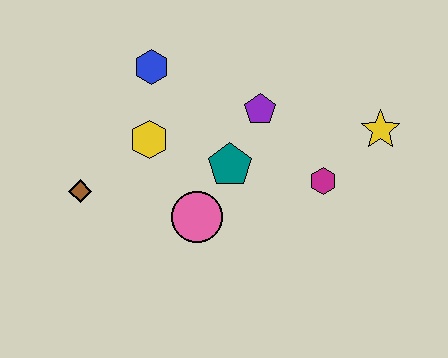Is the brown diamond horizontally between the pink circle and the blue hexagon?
No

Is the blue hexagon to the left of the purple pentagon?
Yes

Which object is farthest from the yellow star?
The brown diamond is farthest from the yellow star.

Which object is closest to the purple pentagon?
The teal pentagon is closest to the purple pentagon.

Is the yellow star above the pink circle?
Yes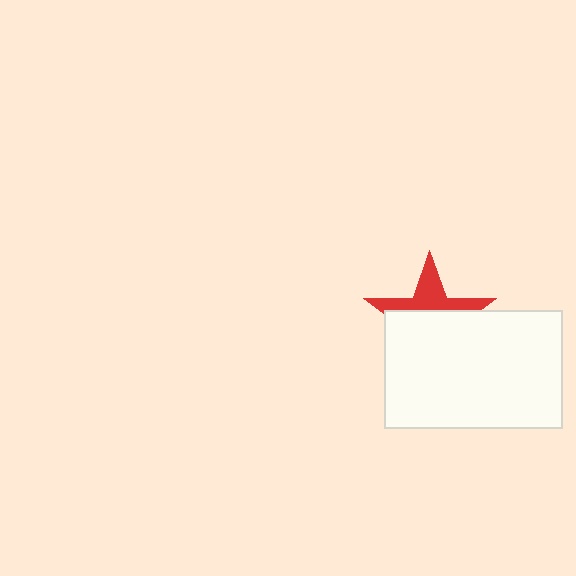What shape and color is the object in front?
The object in front is a white rectangle.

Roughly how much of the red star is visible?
A small part of it is visible (roughly 38%).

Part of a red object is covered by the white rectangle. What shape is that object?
It is a star.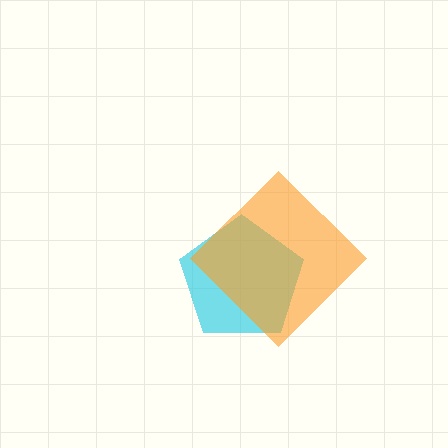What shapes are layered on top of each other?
The layered shapes are: a cyan pentagon, an orange diamond.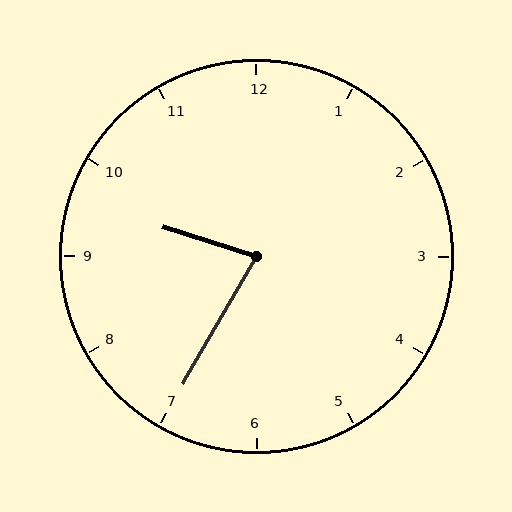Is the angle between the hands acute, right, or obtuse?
It is acute.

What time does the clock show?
9:35.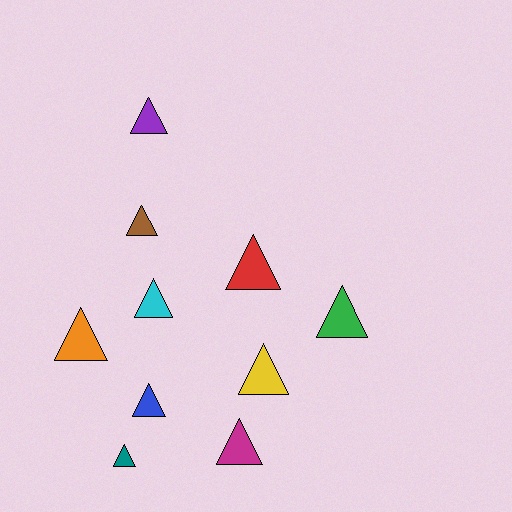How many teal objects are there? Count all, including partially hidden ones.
There is 1 teal object.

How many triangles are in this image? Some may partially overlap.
There are 10 triangles.